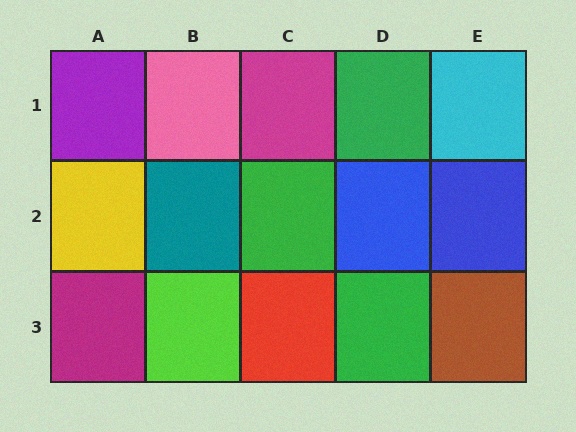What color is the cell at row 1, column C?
Magenta.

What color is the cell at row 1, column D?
Green.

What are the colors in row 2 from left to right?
Yellow, teal, green, blue, blue.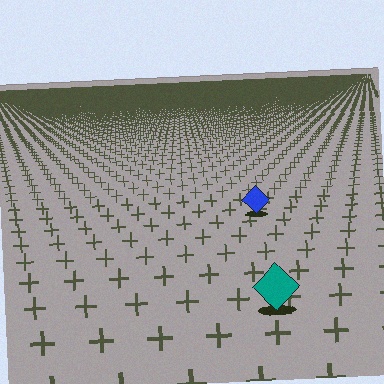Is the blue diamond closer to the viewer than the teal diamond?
No. The teal diamond is closer — you can tell from the texture gradient: the ground texture is coarser near it.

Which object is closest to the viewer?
The teal diamond is closest. The texture marks near it are larger and more spread out.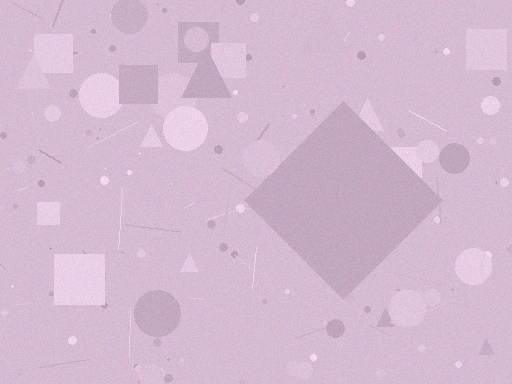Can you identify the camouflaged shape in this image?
The camouflaged shape is a diamond.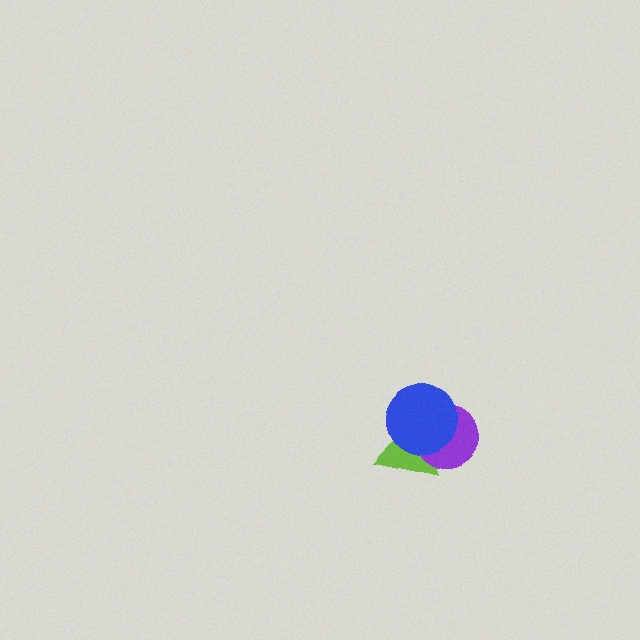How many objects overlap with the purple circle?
2 objects overlap with the purple circle.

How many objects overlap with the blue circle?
2 objects overlap with the blue circle.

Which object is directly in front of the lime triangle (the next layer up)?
The purple circle is directly in front of the lime triangle.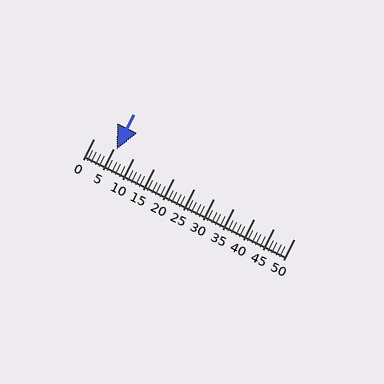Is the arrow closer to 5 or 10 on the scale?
The arrow is closer to 5.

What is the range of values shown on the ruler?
The ruler shows values from 0 to 50.